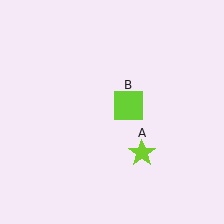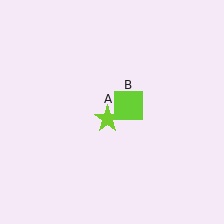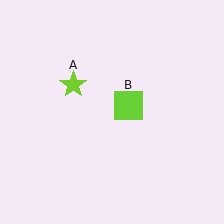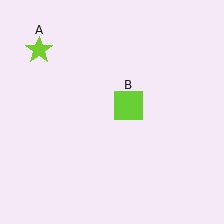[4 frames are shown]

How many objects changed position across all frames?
1 object changed position: lime star (object A).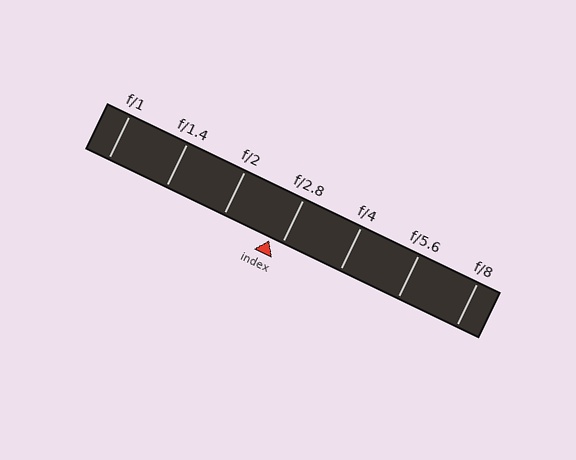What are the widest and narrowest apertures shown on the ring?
The widest aperture shown is f/1 and the narrowest is f/8.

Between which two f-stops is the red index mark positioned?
The index mark is between f/2 and f/2.8.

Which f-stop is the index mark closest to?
The index mark is closest to f/2.8.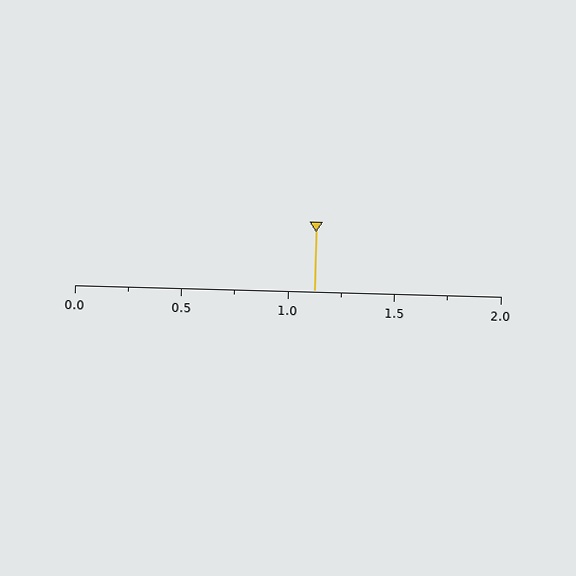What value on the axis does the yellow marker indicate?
The marker indicates approximately 1.12.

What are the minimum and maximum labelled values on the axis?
The axis runs from 0.0 to 2.0.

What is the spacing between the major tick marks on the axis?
The major ticks are spaced 0.5 apart.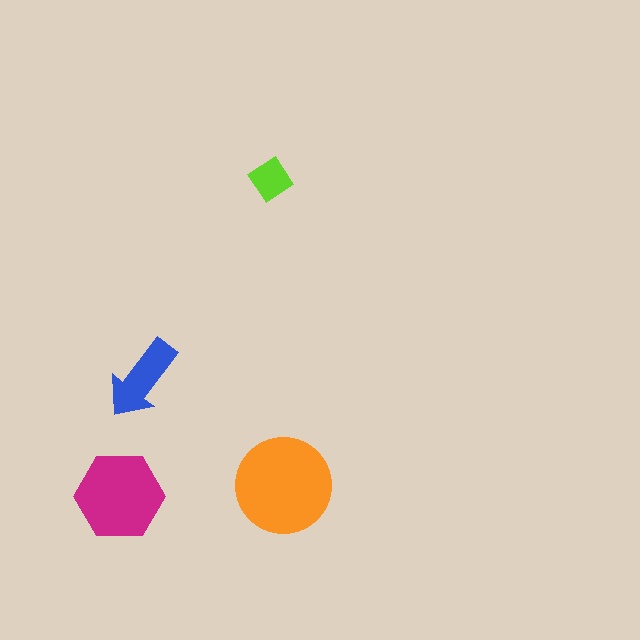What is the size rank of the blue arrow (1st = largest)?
3rd.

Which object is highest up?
The lime diamond is topmost.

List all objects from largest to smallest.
The orange circle, the magenta hexagon, the blue arrow, the lime diamond.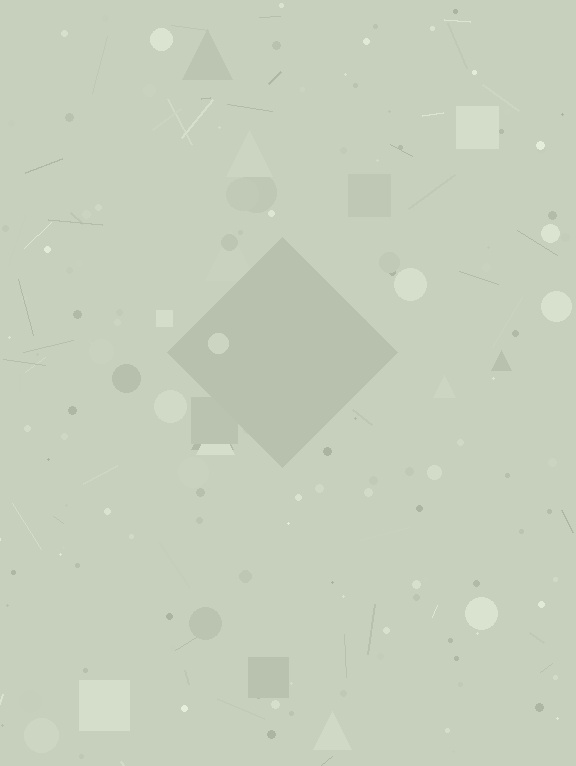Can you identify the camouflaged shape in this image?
The camouflaged shape is a diamond.